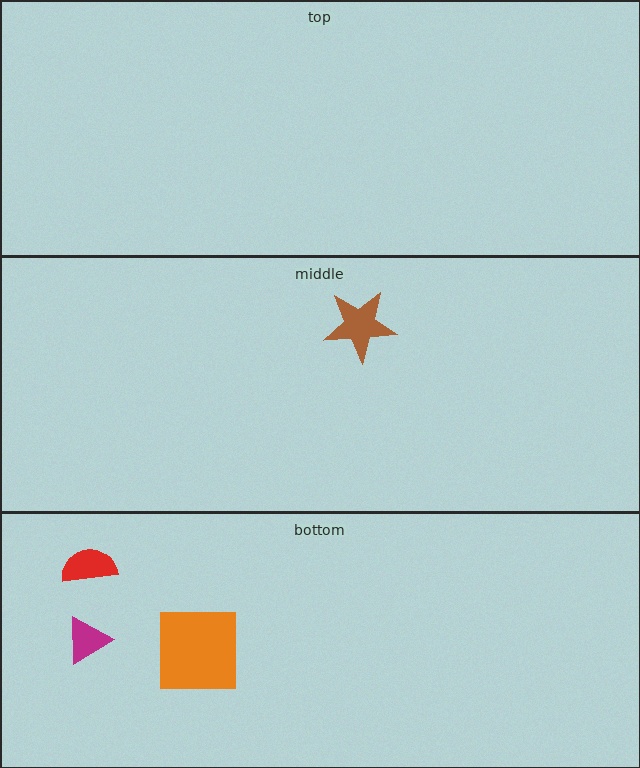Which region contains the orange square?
The bottom region.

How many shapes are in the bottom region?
3.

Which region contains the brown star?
The middle region.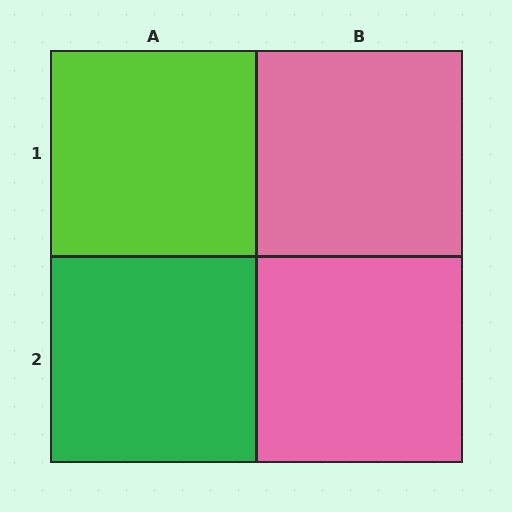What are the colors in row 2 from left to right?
Green, pink.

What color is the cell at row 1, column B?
Pink.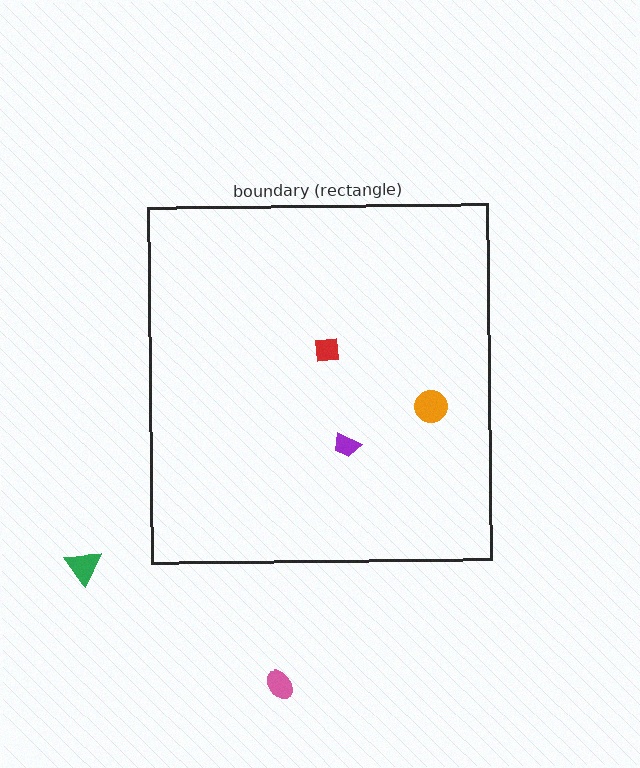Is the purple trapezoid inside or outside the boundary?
Inside.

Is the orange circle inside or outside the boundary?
Inside.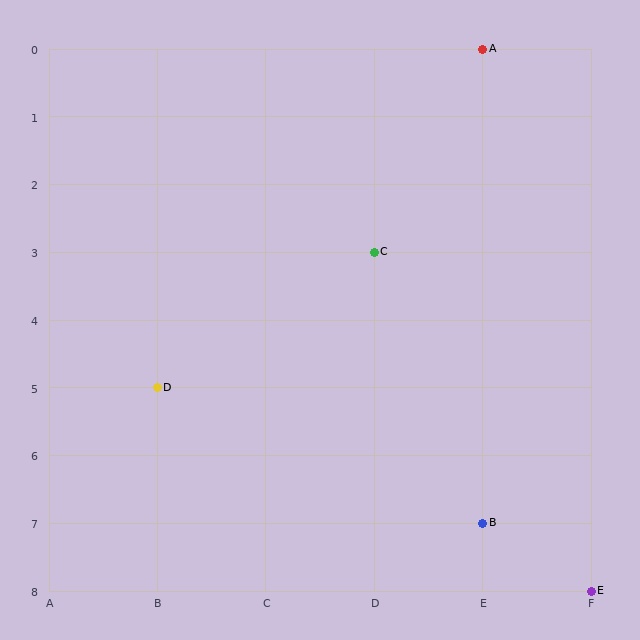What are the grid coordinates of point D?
Point D is at grid coordinates (B, 5).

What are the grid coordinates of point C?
Point C is at grid coordinates (D, 3).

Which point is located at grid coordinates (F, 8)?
Point E is at (F, 8).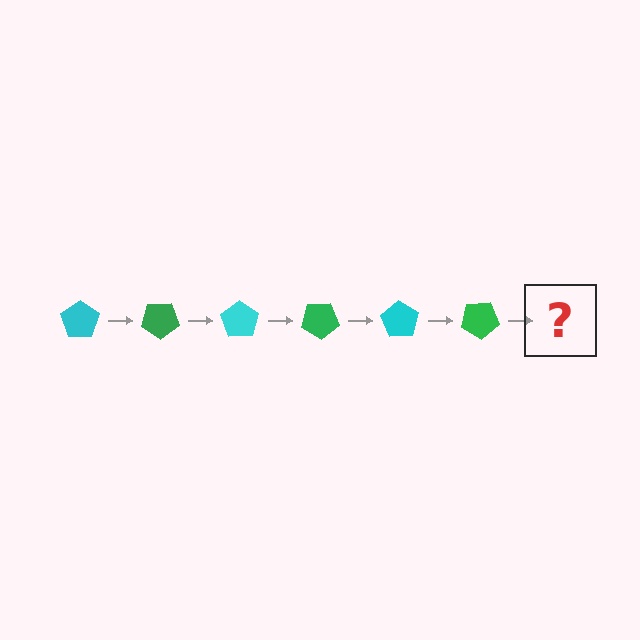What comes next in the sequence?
The next element should be a cyan pentagon, rotated 210 degrees from the start.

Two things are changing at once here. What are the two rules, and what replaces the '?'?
The two rules are that it rotates 35 degrees each step and the color cycles through cyan and green. The '?' should be a cyan pentagon, rotated 210 degrees from the start.